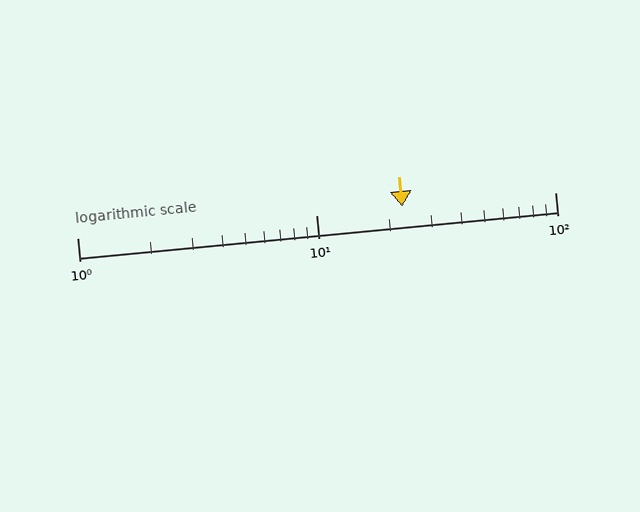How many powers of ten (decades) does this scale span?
The scale spans 2 decades, from 1 to 100.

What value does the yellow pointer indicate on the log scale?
The pointer indicates approximately 23.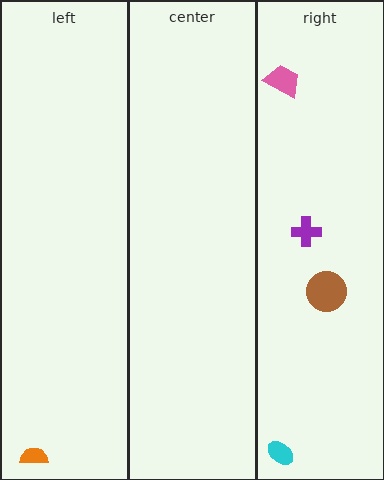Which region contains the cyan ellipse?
The right region.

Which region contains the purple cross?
The right region.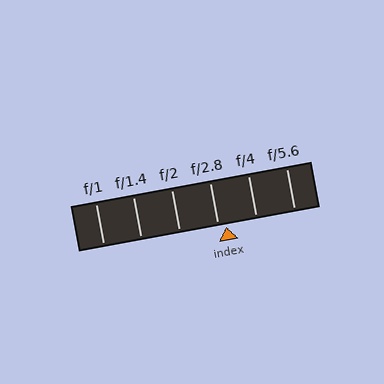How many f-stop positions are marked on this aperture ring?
There are 6 f-stop positions marked.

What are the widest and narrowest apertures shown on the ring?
The widest aperture shown is f/1 and the narrowest is f/5.6.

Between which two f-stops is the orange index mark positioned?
The index mark is between f/2.8 and f/4.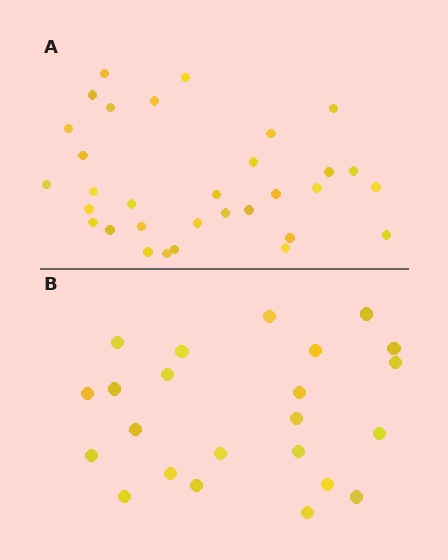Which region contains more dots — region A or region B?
Region A (the top region) has more dots.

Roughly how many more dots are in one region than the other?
Region A has roughly 8 or so more dots than region B.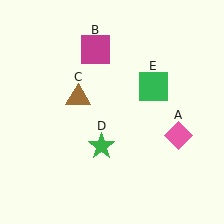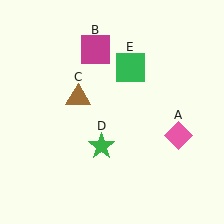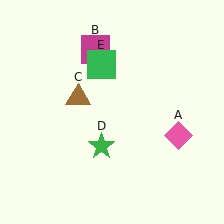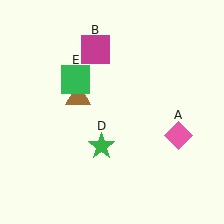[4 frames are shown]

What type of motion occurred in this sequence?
The green square (object E) rotated counterclockwise around the center of the scene.